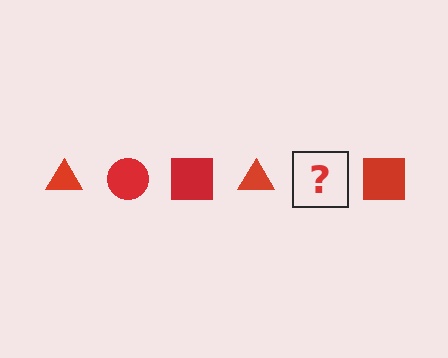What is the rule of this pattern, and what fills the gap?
The rule is that the pattern cycles through triangle, circle, square shapes in red. The gap should be filled with a red circle.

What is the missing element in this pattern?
The missing element is a red circle.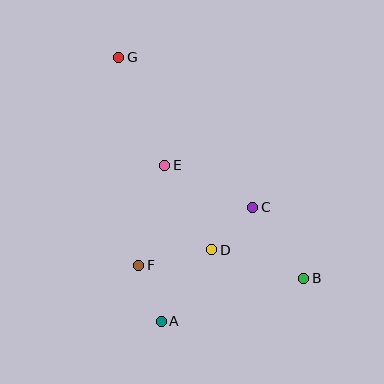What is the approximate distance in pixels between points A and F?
The distance between A and F is approximately 60 pixels.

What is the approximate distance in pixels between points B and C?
The distance between B and C is approximately 87 pixels.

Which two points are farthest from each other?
Points B and G are farthest from each other.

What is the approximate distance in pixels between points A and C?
The distance between A and C is approximately 146 pixels.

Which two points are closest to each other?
Points C and D are closest to each other.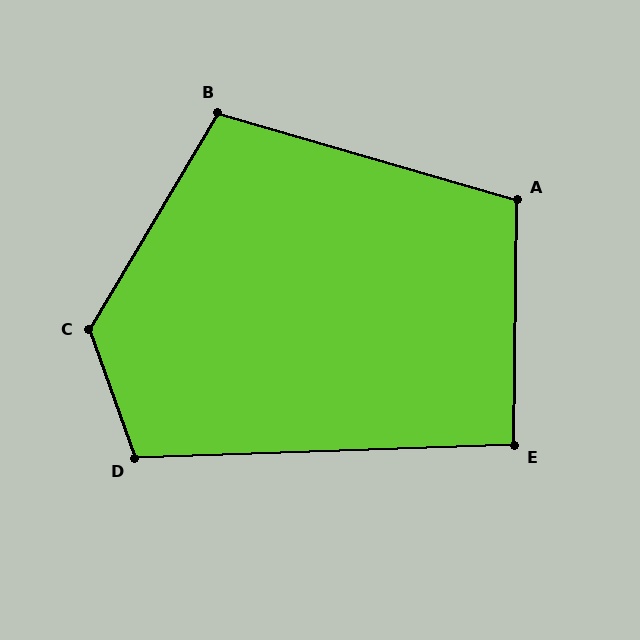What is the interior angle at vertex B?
Approximately 104 degrees (obtuse).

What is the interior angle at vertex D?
Approximately 108 degrees (obtuse).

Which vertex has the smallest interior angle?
E, at approximately 93 degrees.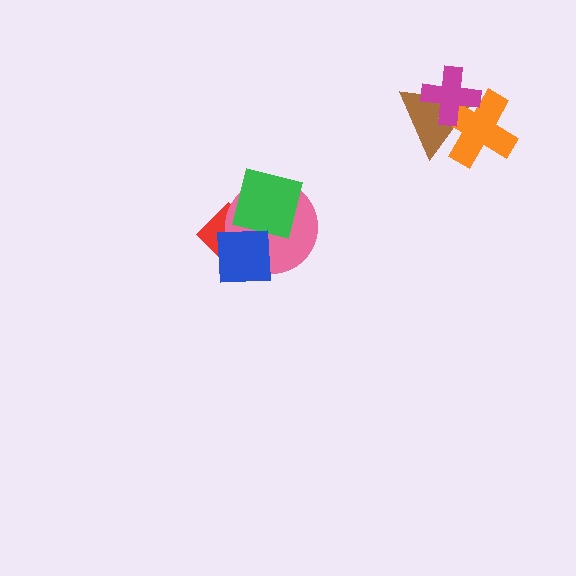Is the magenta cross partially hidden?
No, no other shape covers it.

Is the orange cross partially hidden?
Yes, it is partially covered by another shape.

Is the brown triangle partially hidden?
Yes, it is partially covered by another shape.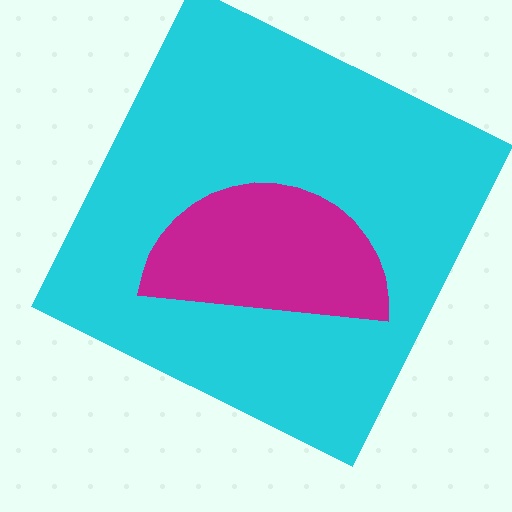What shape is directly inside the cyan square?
The magenta semicircle.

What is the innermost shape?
The magenta semicircle.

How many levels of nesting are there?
2.